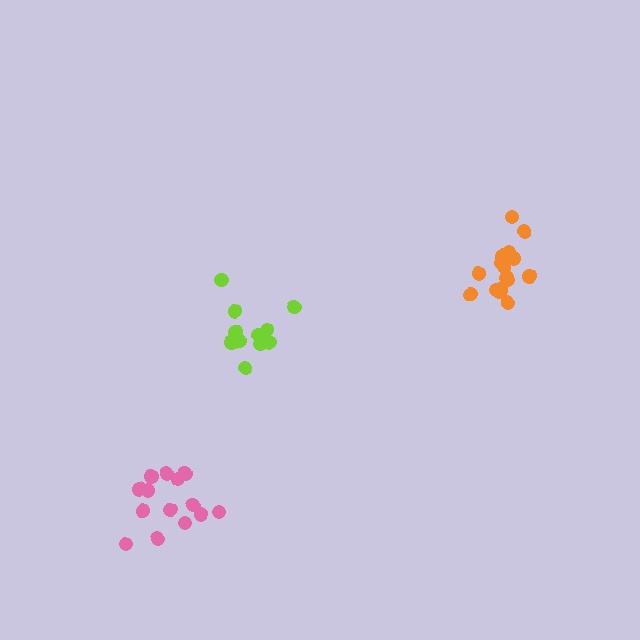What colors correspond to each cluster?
The clusters are colored: lime, pink, orange.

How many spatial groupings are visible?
There are 3 spatial groupings.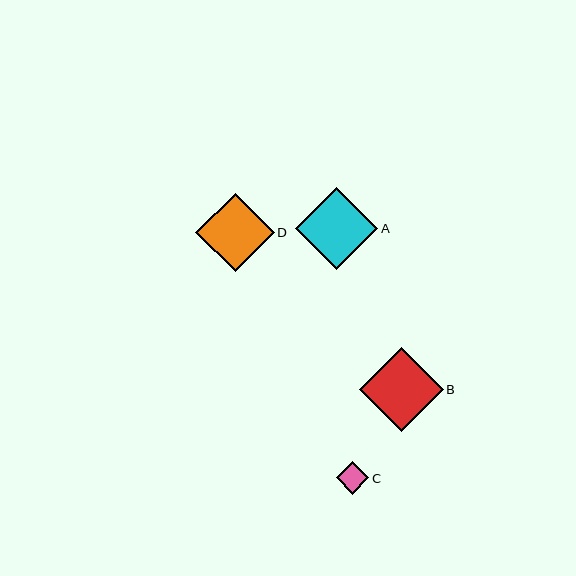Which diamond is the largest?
Diamond B is the largest with a size of approximately 84 pixels.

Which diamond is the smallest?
Diamond C is the smallest with a size of approximately 32 pixels.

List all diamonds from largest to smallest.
From largest to smallest: B, A, D, C.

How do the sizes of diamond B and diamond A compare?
Diamond B and diamond A are approximately the same size.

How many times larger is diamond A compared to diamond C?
Diamond A is approximately 2.5 times the size of diamond C.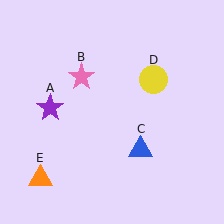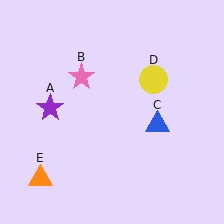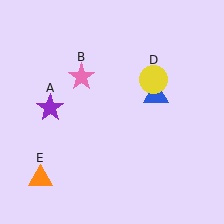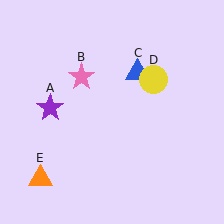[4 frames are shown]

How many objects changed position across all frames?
1 object changed position: blue triangle (object C).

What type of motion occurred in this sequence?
The blue triangle (object C) rotated counterclockwise around the center of the scene.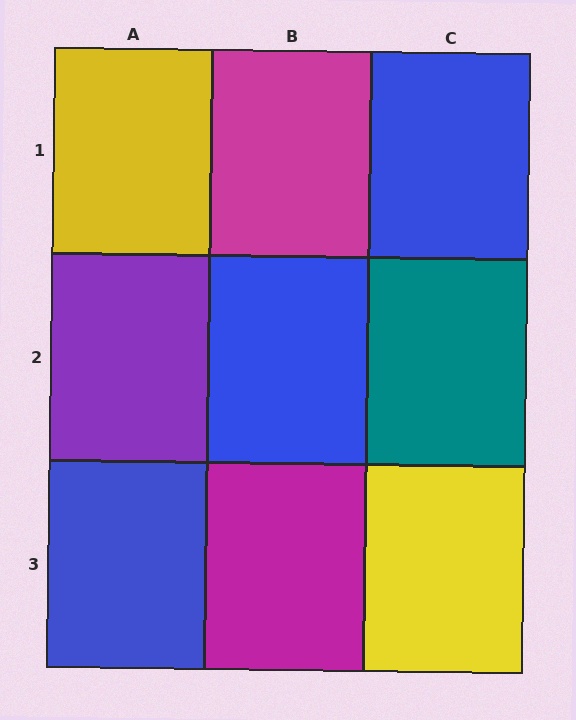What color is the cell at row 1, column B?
Magenta.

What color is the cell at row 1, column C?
Blue.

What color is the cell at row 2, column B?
Blue.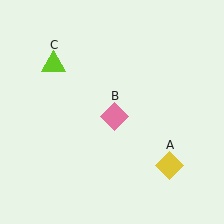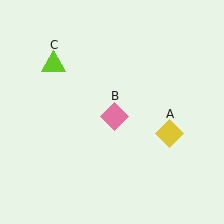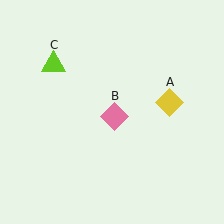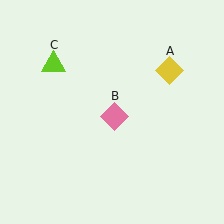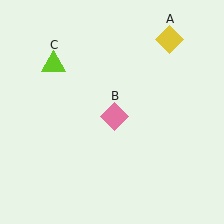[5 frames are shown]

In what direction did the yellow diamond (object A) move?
The yellow diamond (object A) moved up.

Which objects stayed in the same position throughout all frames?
Pink diamond (object B) and lime triangle (object C) remained stationary.